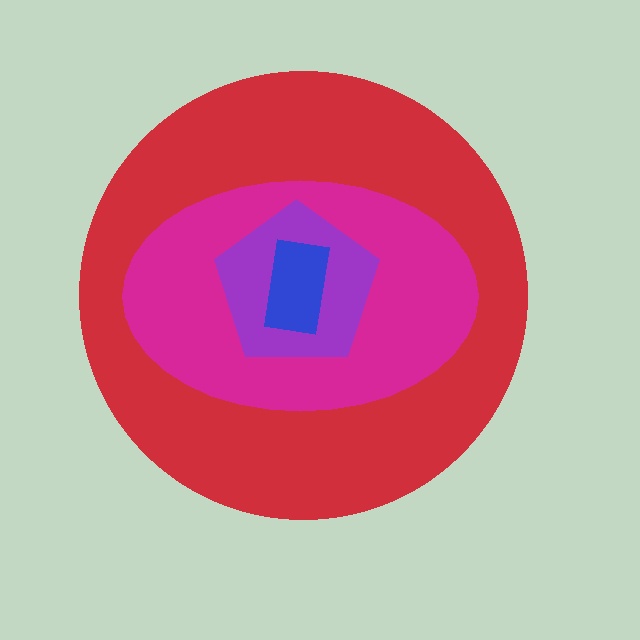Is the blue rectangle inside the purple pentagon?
Yes.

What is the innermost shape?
The blue rectangle.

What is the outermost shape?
The red circle.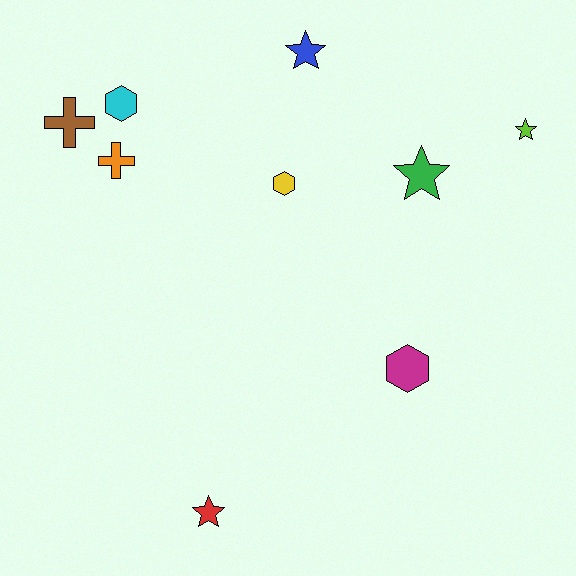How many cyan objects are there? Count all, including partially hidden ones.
There is 1 cyan object.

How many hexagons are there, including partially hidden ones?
There are 3 hexagons.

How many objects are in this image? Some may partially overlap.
There are 9 objects.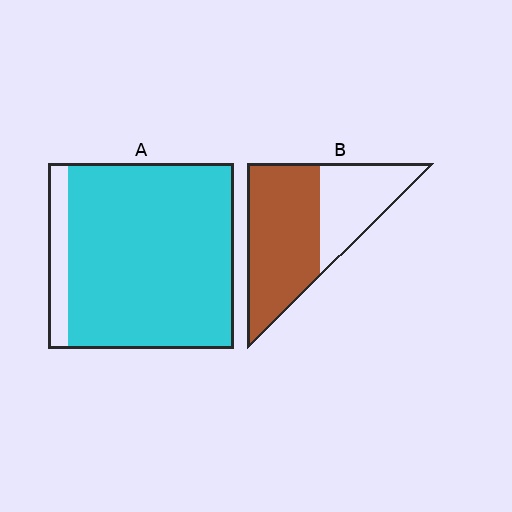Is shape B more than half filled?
Yes.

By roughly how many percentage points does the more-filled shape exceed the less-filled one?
By roughly 25 percentage points (A over B).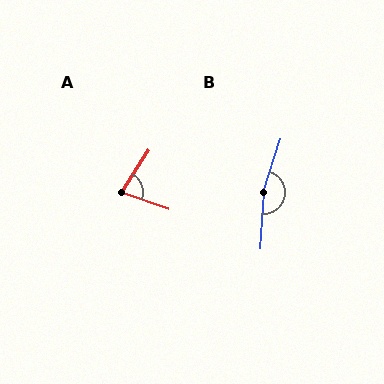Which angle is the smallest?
A, at approximately 76 degrees.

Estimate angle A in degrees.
Approximately 76 degrees.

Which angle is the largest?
B, at approximately 165 degrees.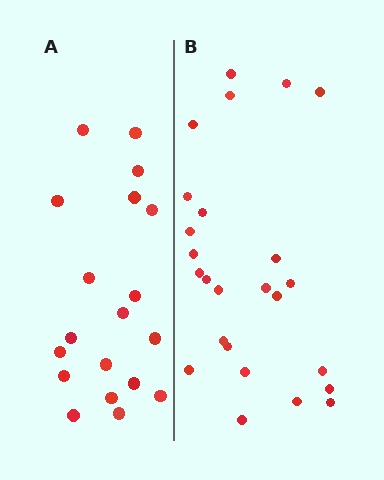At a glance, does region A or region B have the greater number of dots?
Region B (the right region) has more dots.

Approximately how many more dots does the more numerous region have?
Region B has about 6 more dots than region A.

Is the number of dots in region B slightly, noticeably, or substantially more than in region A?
Region B has noticeably more, but not dramatically so. The ratio is roughly 1.3 to 1.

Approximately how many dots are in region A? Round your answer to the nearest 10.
About 20 dots. (The exact count is 19, which rounds to 20.)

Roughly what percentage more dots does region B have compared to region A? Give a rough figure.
About 30% more.